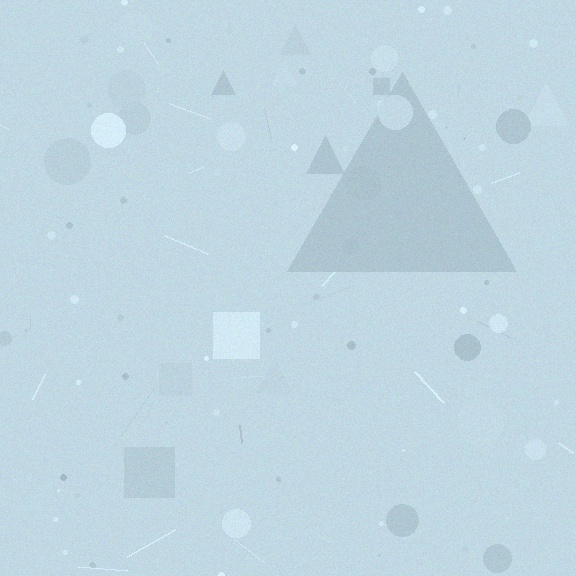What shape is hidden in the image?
A triangle is hidden in the image.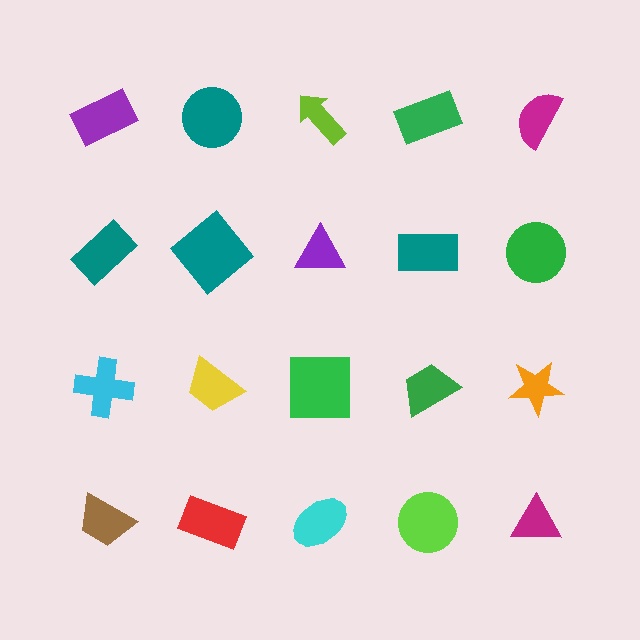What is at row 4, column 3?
A cyan ellipse.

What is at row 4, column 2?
A red rectangle.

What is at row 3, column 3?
A green square.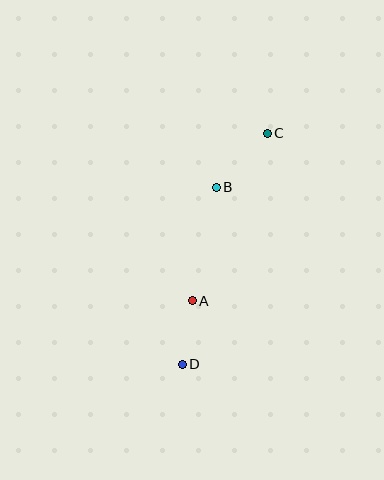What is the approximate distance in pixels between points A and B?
The distance between A and B is approximately 116 pixels.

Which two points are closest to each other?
Points A and D are closest to each other.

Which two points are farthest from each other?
Points C and D are farthest from each other.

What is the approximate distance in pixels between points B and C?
The distance between B and C is approximately 74 pixels.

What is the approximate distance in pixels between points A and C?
The distance between A and C is approximately 183 pixels.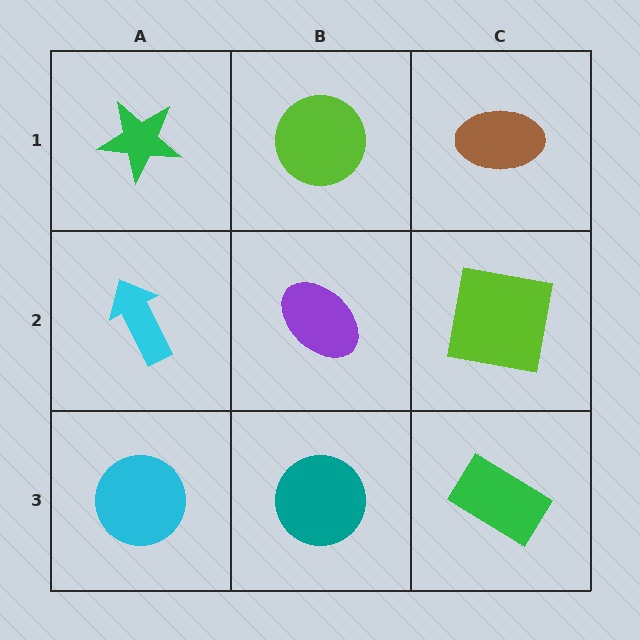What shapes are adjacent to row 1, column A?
A cyan arrow (row 2, column A), a lime circle (row 1, column B).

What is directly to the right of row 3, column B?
A green rectangle.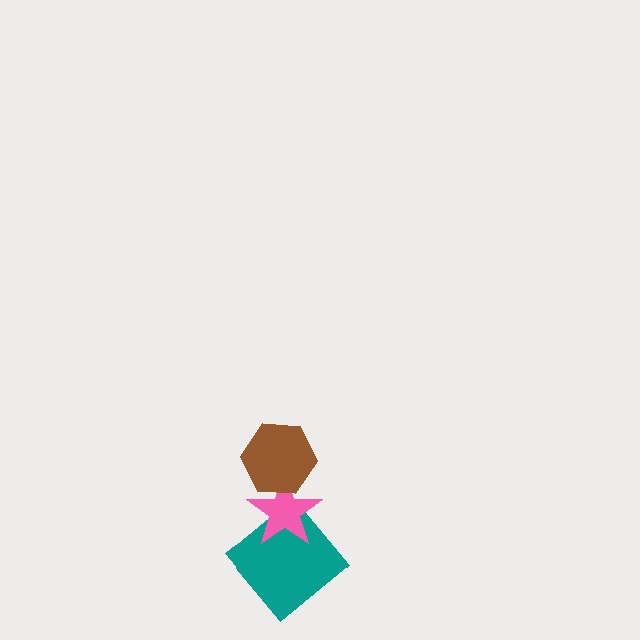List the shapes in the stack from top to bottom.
From top to bottom: the brown hexagon, the pink star, the teal diamond.